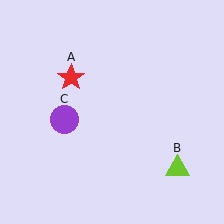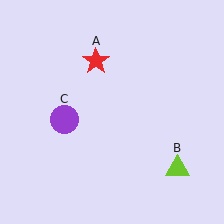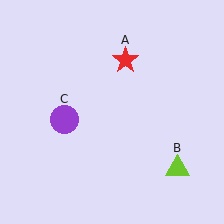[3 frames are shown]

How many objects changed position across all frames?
1 object changed position: red star (object A).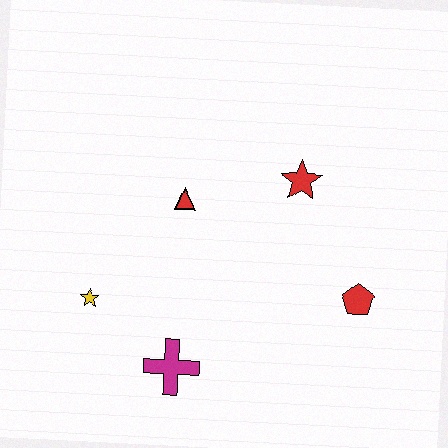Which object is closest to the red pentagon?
The red star is closest to the red pentagon.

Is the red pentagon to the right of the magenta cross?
Yes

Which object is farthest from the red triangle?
The red pentagon is farthest from the red triangle.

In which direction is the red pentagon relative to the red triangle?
The red pentagon is to the right of the red triangle.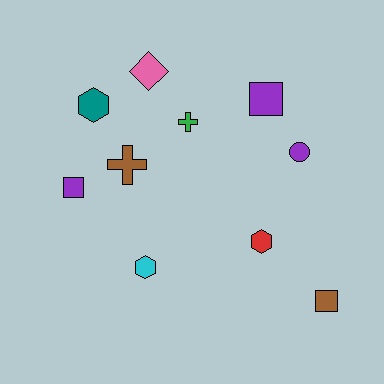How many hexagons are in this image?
There are 3 hexagons.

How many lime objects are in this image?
There are no lime objects.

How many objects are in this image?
There are 10 objects.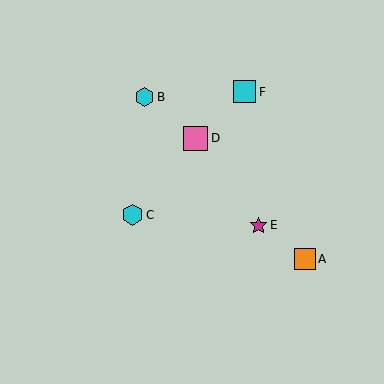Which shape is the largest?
The pink square (labeled D) is the largest.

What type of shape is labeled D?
Shape D is a pink square.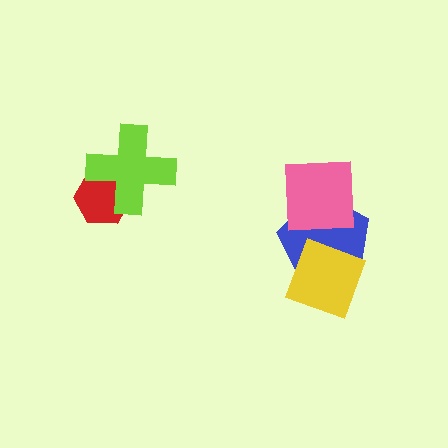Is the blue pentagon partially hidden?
Yes, it is partially covered by another shape.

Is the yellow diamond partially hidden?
No, no other shape covers it.